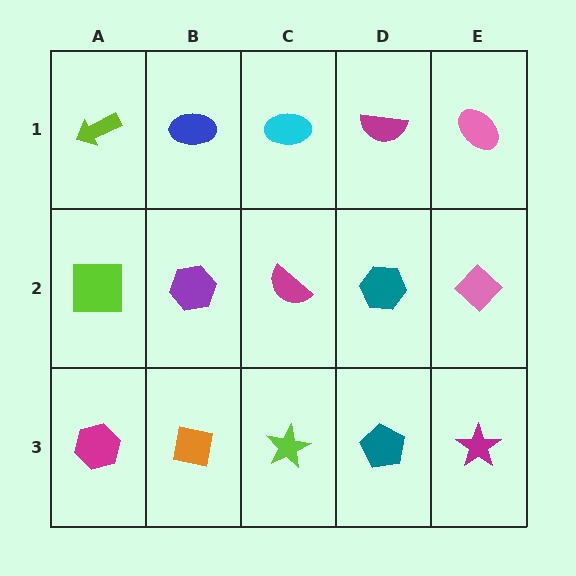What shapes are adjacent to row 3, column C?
A magenta semicircle (row 2, column C), an orange square (row 3, column B), a teal pentagon (row 3, column D).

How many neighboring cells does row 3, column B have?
3.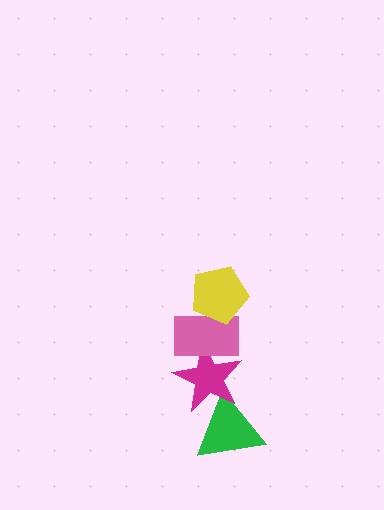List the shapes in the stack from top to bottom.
From top to bottom: the yellow pentagon, the pink rectangle, the magenta star, the green triangle.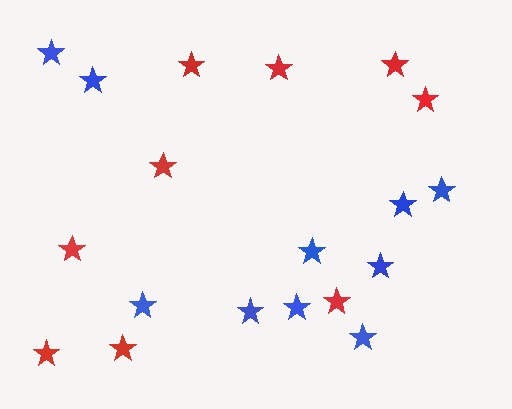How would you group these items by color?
There are 2 groups: one group of red stars (9) and one group of blue stars (10).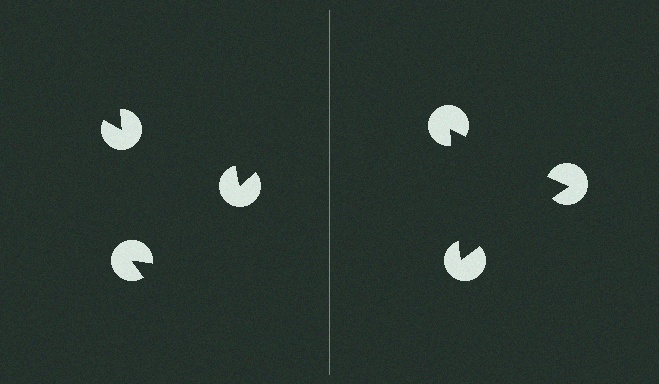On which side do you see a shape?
An illusory triangle appears on the right side. On the left side the wedge cuts are rotated, so no coherent shape forms.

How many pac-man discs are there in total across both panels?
6 — 3 on each side.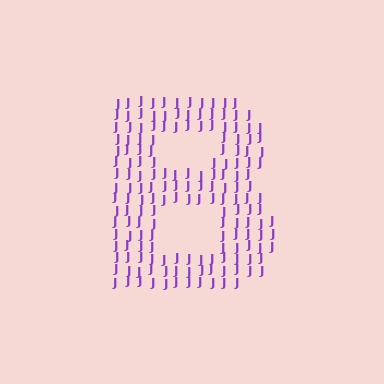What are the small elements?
The small elements are letter J's.